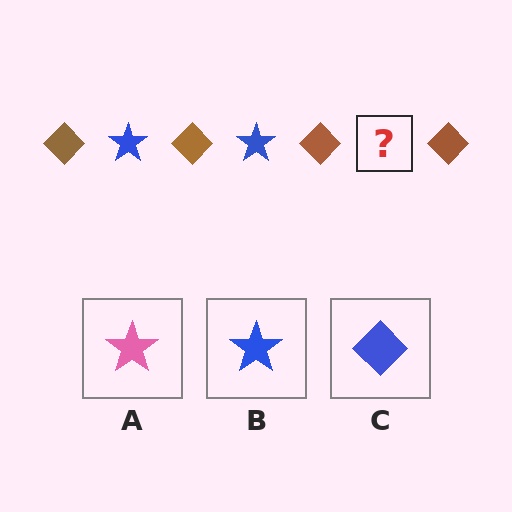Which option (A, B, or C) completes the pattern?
B.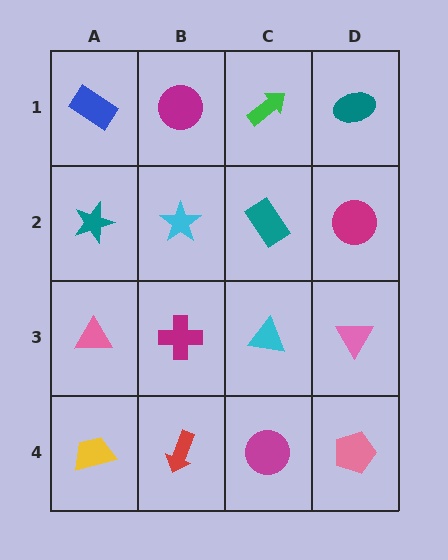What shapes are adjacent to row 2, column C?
A green arrow (row 1, column C), a cyan triangle (row 3, column C), a cyan star (row 2, column B), a magenta circle (row 2, column D).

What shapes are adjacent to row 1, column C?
A teal rectangle (row 2, column C), a magenta circle (row 1, column B), a teal ellipse (row 1, column D).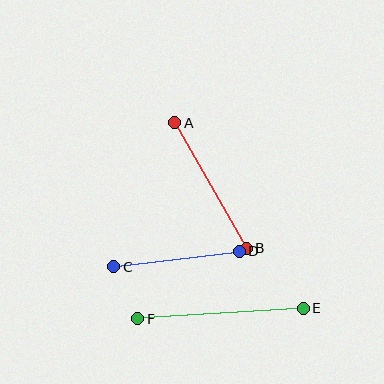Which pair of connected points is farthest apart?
Points E and F are farthest apart.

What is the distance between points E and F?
The distance is approximately 166 pixels.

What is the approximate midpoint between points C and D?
The midpoint is at approximately (177, 259) pixels.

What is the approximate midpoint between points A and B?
The midpoint is at approximately (211, 185) pixels.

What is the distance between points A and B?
The distance is approximately 144 pixels.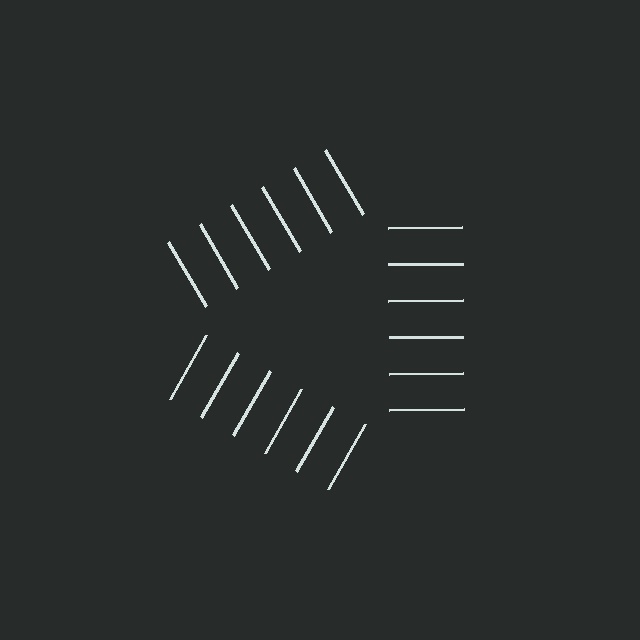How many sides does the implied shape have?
3 sides — the line-ends trace a triangle.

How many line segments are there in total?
18 — 6 along each of the 3 edges.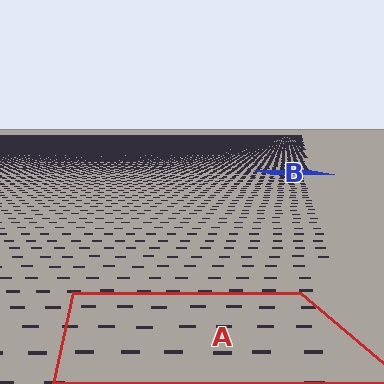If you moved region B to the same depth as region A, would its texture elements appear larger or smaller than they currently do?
They would appear larger. At a closer depth, the same texture elements are projected at a bigger on-screen size.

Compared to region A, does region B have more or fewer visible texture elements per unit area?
Region B has more texture elements per unit area — they are packed more densely because it is farther away.